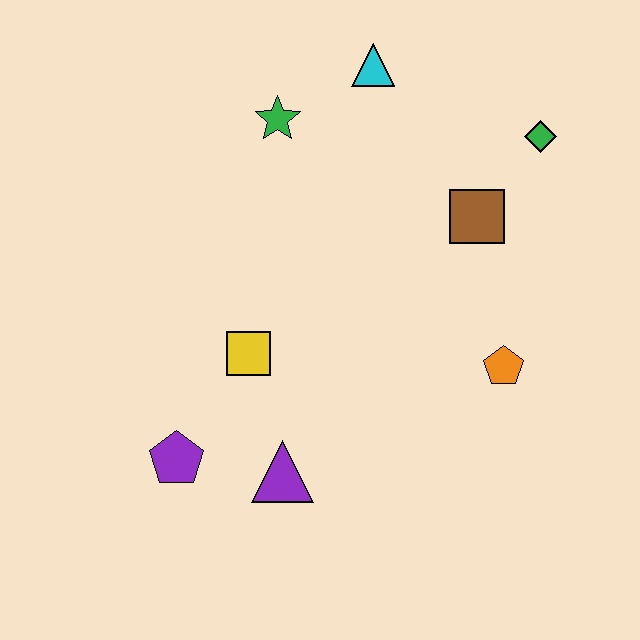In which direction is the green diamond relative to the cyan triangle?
The green diamond is to the right of the cyan triangle.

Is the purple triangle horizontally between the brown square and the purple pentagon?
Yes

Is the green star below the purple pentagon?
No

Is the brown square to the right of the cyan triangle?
Yes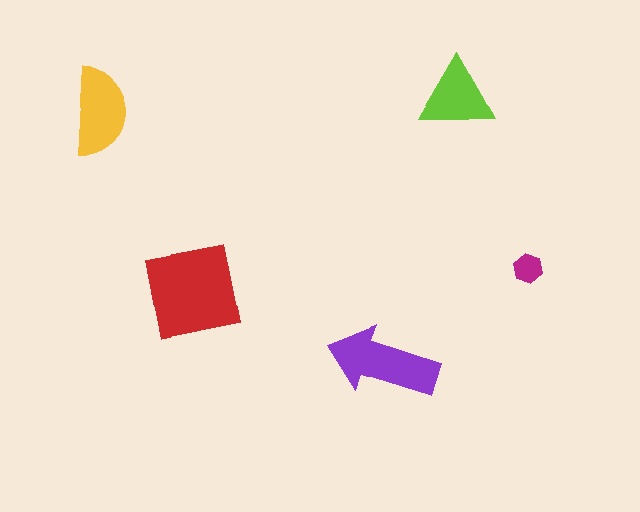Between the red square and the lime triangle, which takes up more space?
The red square.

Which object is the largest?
The red square.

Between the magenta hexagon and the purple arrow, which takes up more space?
The purple arrow.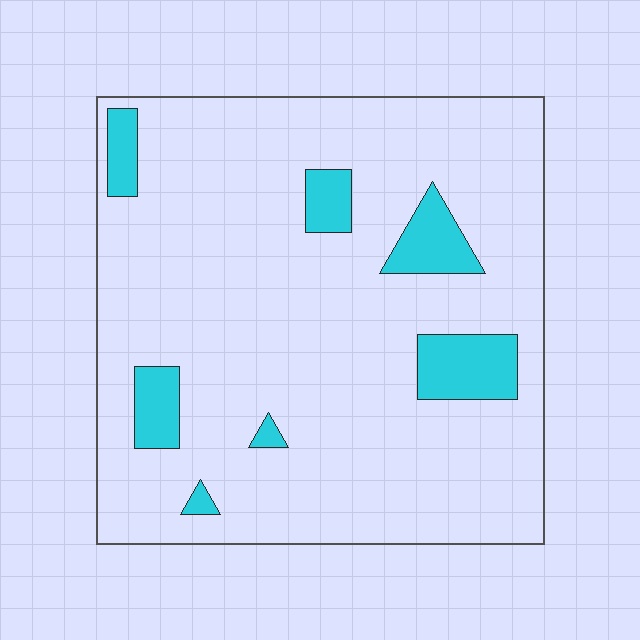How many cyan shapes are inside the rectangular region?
7.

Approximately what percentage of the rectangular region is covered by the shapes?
Approximately 10%.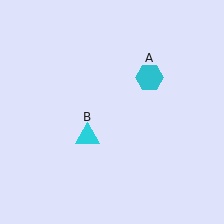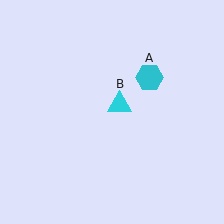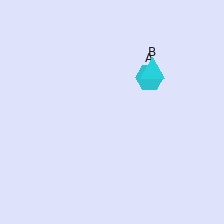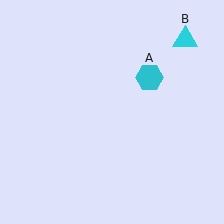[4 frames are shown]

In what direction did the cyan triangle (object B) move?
The cyan triangle (object B) moved up and to the right.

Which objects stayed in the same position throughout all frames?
Cyan hexagon (object A) remained stationary.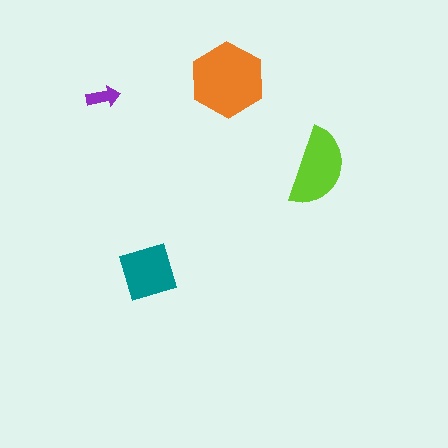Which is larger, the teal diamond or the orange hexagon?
The orange hexagon.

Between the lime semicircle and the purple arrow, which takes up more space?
The lime semicircle.